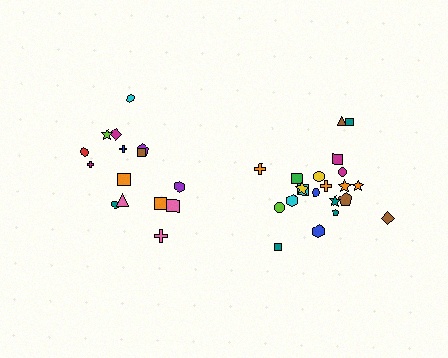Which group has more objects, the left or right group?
The right group.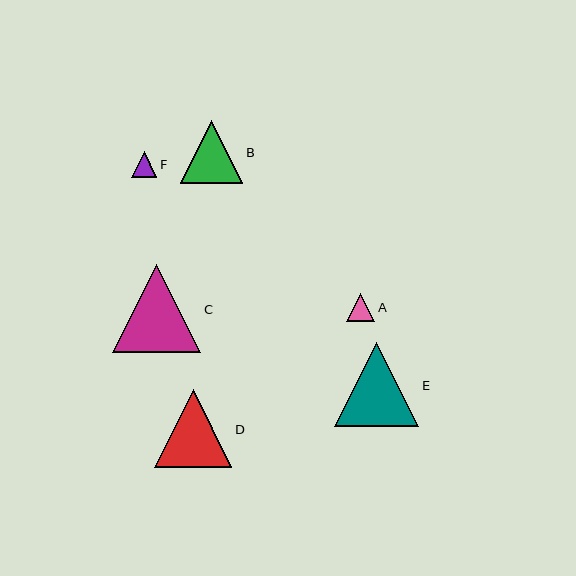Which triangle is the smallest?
Triangle F is the smallest with a size of approximately 25 pixels.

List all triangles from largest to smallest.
From largest to smallest: C, E, D, B, A, F.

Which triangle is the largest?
Triangle C is the largest with a size of approximately 88 pixels.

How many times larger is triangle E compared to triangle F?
Triangle E is approximately 3.3 times the size of triangle F.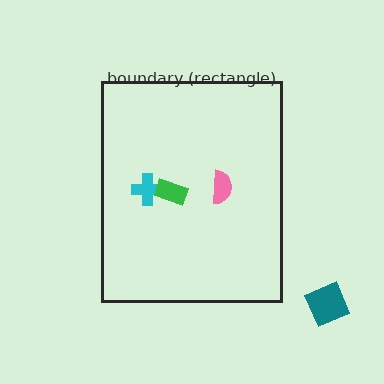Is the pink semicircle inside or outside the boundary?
Inside.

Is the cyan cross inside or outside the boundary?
Inside.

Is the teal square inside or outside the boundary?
Outside.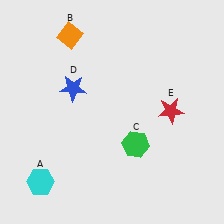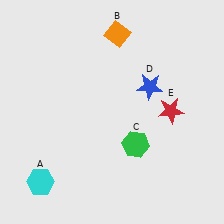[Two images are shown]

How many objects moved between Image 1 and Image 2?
2 objects moved between the two images.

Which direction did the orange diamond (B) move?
The orange diamond (B) moved right.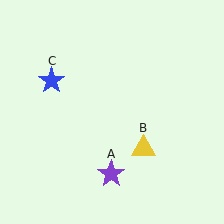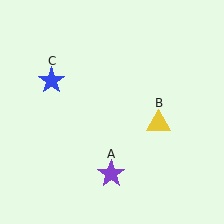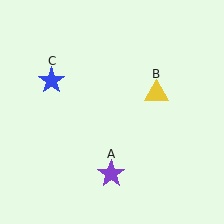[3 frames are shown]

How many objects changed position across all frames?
1 object changed position: yellow triangle (object B).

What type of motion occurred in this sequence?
The yellow triangle (object B) rotated counterclockwise around the center of the scene.